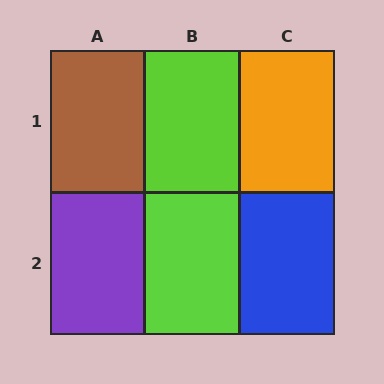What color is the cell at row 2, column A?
Purple.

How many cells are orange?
1 cell is orange.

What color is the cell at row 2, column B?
Lime.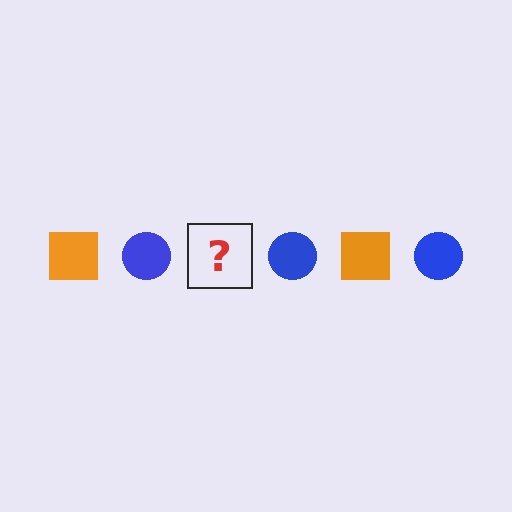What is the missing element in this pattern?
The missing element is an orange square.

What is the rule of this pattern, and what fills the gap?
The rule is that the pattern alternates between orange square and blue circle. The gap should be filled with an orange square.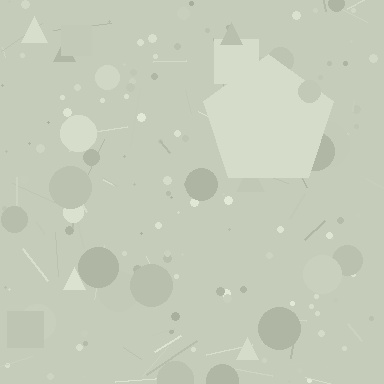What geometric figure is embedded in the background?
A pentagon is embedded in the background.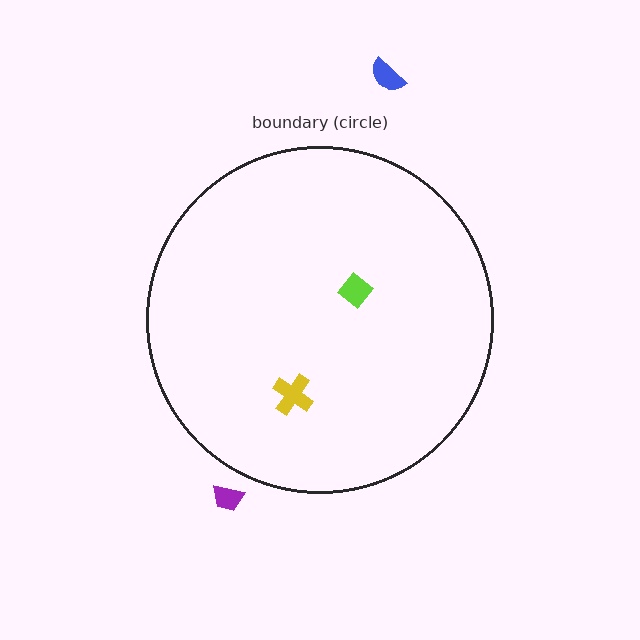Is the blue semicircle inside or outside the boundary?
Outside.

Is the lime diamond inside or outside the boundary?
Inside.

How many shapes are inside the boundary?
2 inside, 2 outside.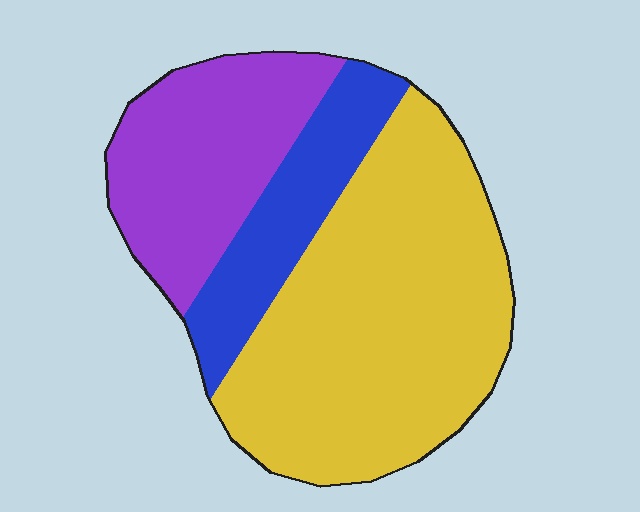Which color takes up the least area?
Blue, at roughly 20%.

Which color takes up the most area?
Yellow, at roughly 55%.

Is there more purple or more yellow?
Yellow.